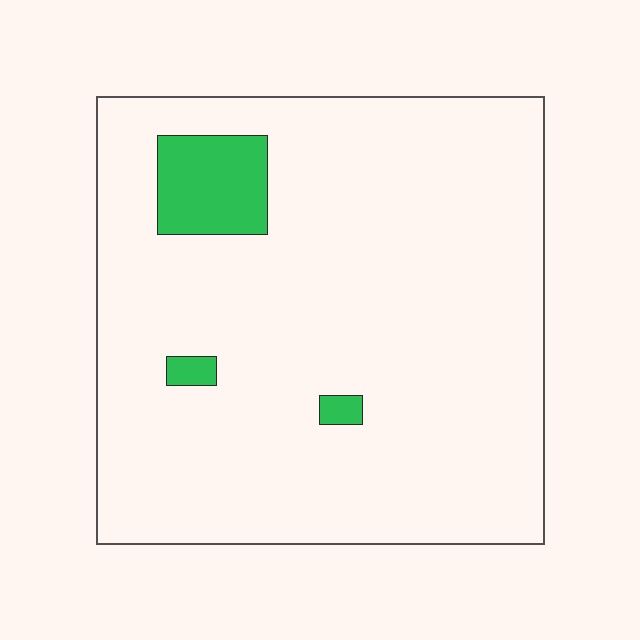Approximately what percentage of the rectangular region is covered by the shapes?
Approximately 5%.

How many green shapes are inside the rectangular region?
3.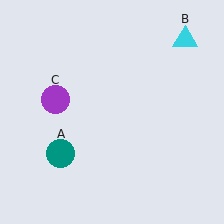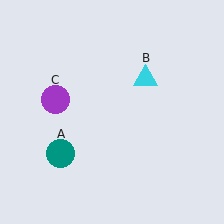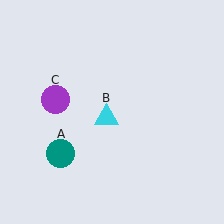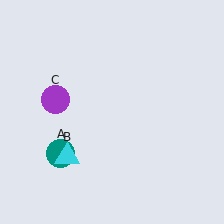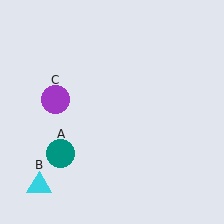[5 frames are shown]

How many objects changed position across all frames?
1 object changed position: cyan triangle (object B).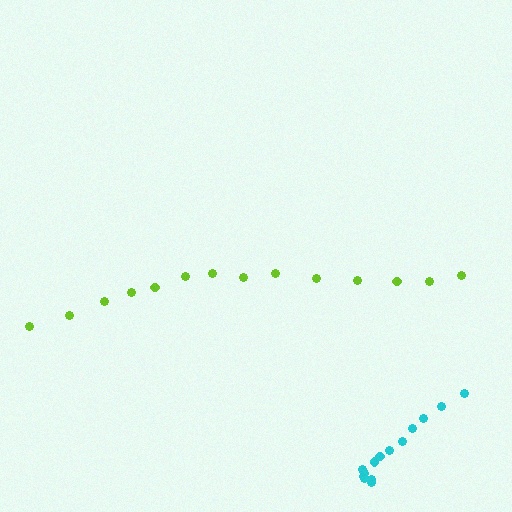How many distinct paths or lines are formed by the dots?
There are 2 distinct paths.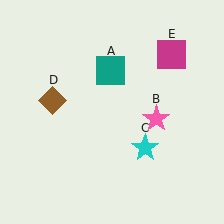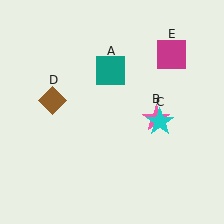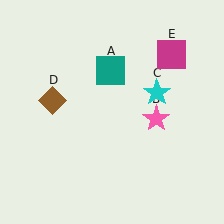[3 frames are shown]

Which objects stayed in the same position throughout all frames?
Teal square (object A) and pink star (object B) and brown diamond (object D) and magenta square (object E) remained stationary.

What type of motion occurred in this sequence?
The cyan star (object C) rotated counterclockwise around the center of the scene.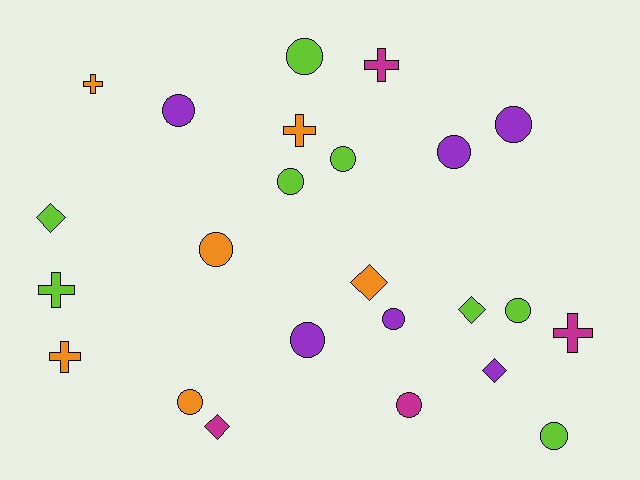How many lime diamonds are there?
There are 2 lime diamonds.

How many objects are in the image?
There are 24 objects.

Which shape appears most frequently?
Circle, with 13 objects.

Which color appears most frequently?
Lime, with 8 objects.